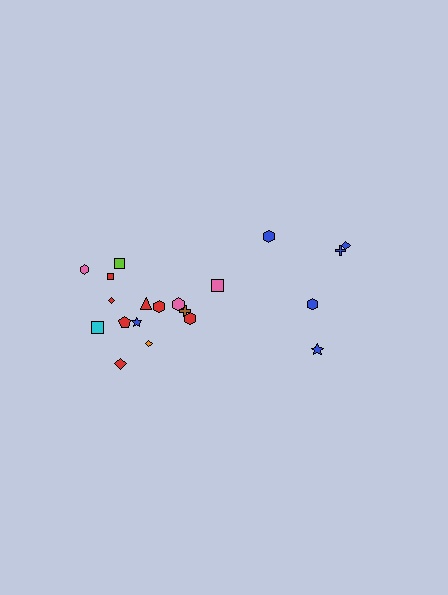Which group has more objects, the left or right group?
The left group.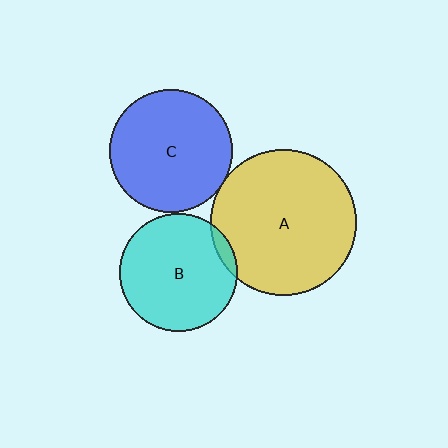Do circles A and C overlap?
Yes.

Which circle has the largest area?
Circle A (yellow).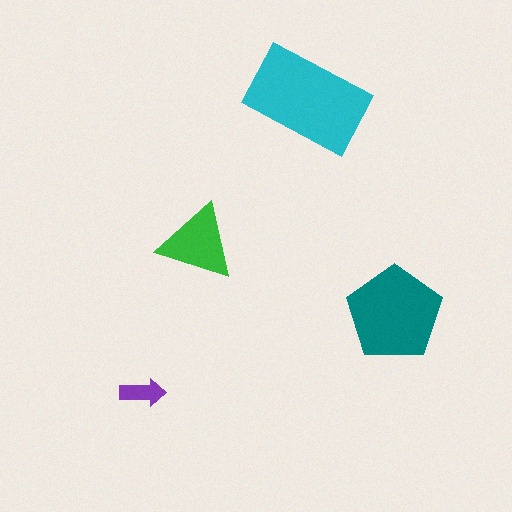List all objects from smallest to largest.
The purple arrow, the green triangle, the teal pentagon, the cyan rectangle.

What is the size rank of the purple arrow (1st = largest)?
4th.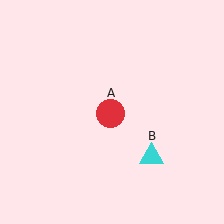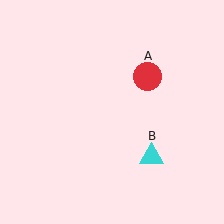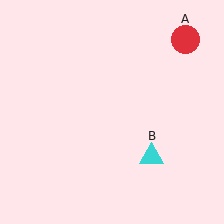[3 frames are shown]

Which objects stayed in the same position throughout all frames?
Cyan triangle (object B) remained stationary.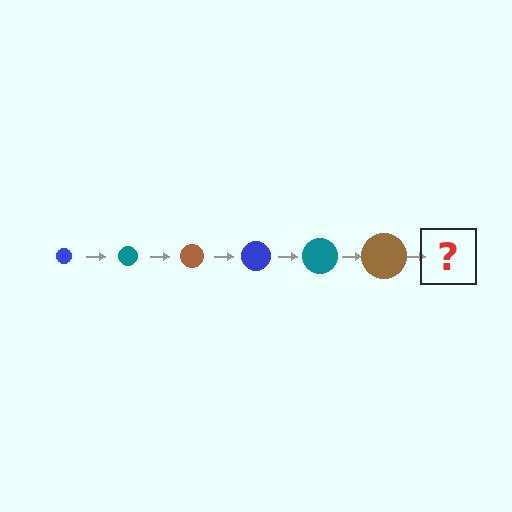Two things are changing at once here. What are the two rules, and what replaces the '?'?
The two rules are that the circle grows larger each step and the color cycles through blue, teal, and brown. The '?' should be a blue circle, larger than the previous one.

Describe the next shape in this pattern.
It should be a blue circle, larger than the previous one.